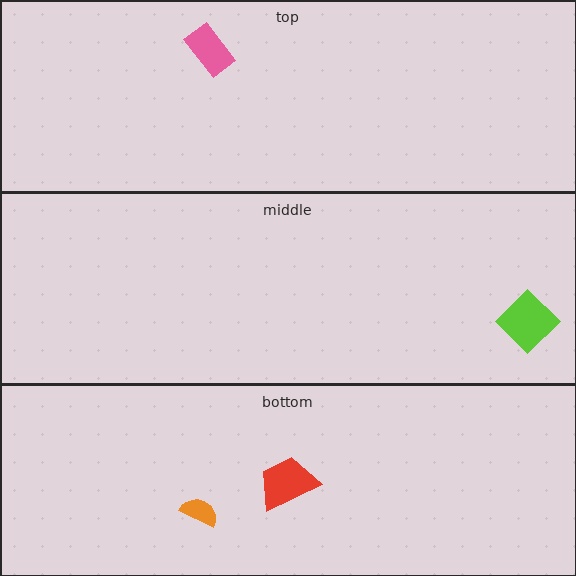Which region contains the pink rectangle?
The top region.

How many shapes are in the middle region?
1.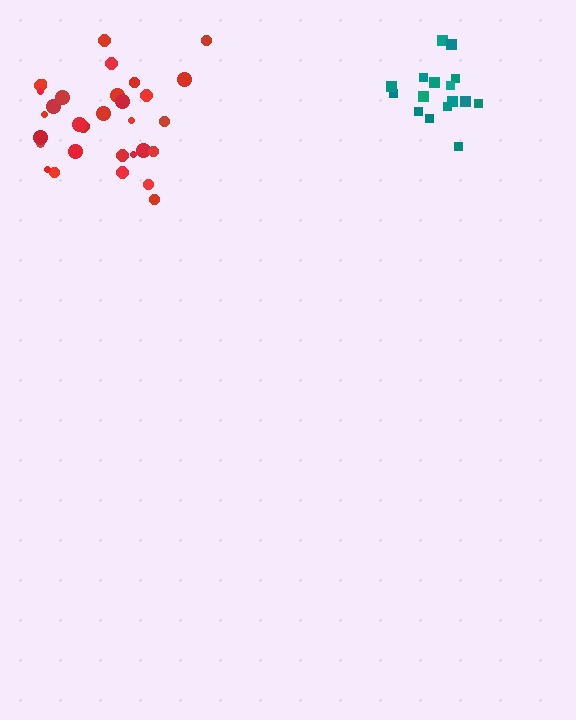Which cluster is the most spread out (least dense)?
Red.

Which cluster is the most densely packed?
Teal.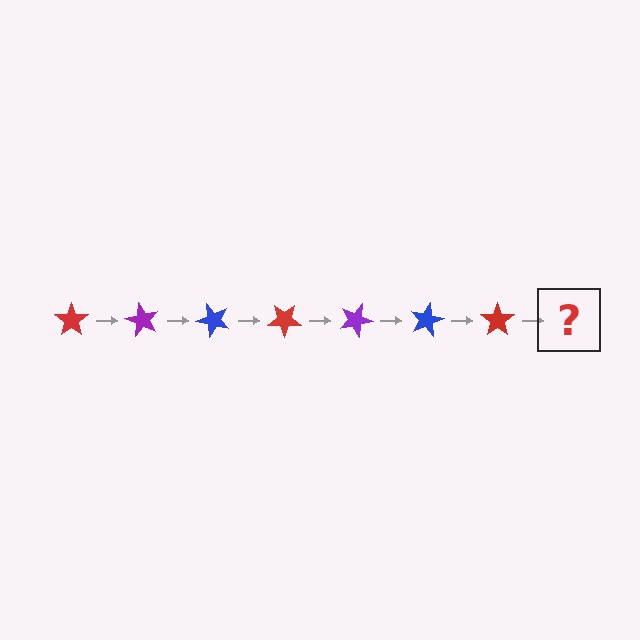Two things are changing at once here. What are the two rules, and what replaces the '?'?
The two rules are that it rotates 60 degrees each step and the color cycles through red, purple, and blue. The '?' should be a purple star, rotated 420 degrees from the start.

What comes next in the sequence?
The next element should be a purple star, rotated 420 degrees from the start.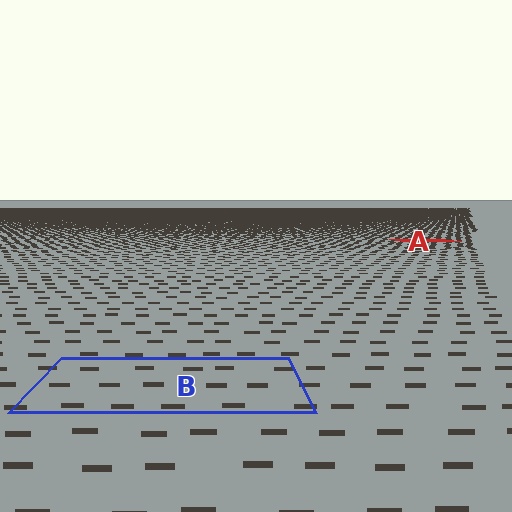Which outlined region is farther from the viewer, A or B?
Region A is farther from the viewer — the texture elements inside it appear smaller and more densely packed.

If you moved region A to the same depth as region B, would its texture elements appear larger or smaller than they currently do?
They would appear larger. At a closer depth, the same texture elements are projected at a bigger on-screen size.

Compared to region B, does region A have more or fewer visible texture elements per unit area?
Region A has more texture elements per unit area — they are packed more densely because it is farther away.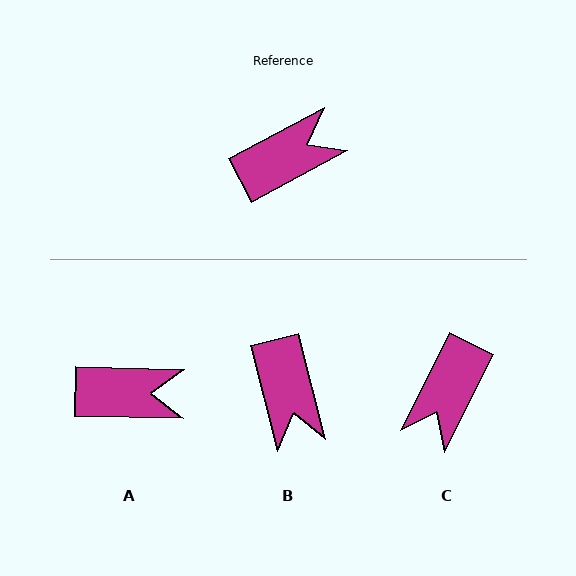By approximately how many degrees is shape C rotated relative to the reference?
Approximately 145 degrees clockwise.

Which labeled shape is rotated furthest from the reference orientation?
C, about 145 degrees away.